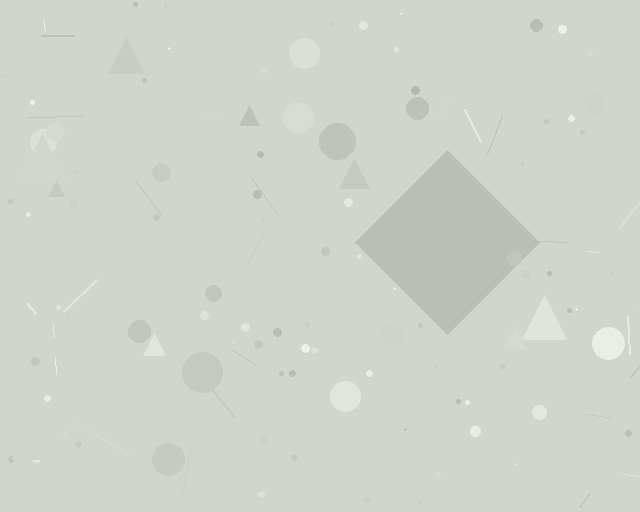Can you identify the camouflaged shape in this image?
The camouflaged shape is a diamond.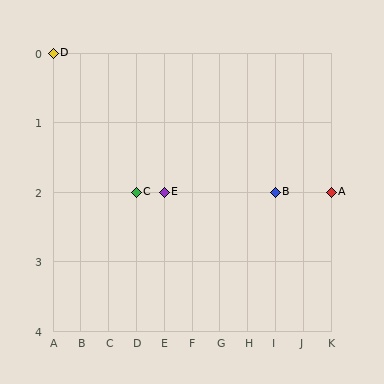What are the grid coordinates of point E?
Point E is at grid coordinates (E, 2).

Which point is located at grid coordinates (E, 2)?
Point E is at (E, 2).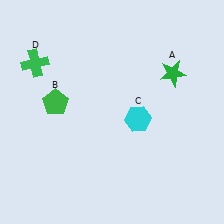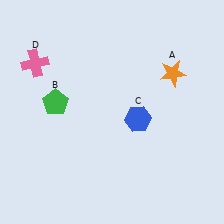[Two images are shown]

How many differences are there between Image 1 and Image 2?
There are 3 differences between the two images.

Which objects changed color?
A changed from green to orange. C changed from cyan to blue. D changed from green to pink.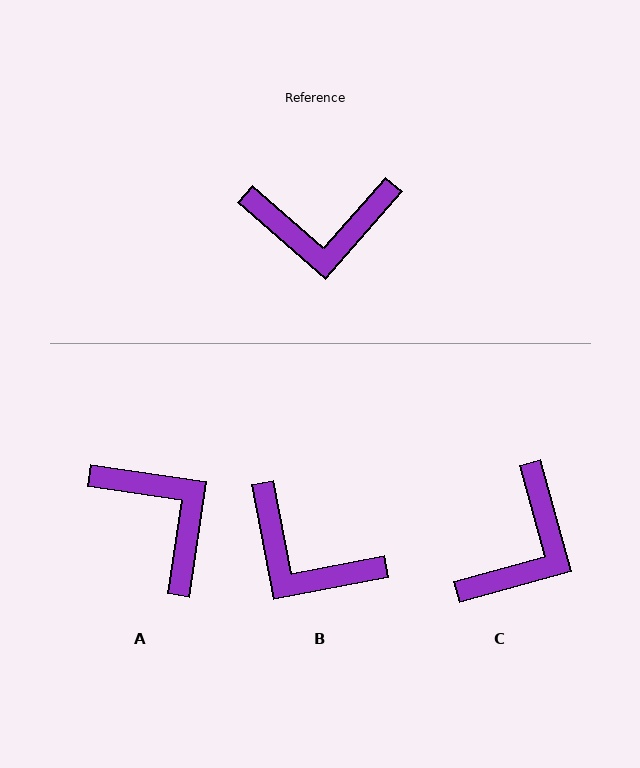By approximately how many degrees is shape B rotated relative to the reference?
Approximately 38 degrees clockwise.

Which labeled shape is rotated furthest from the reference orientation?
A, about 123 degrees away.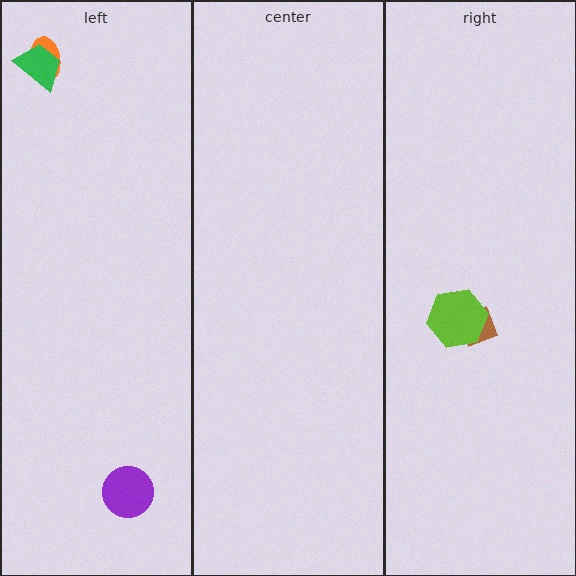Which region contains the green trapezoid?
The left region.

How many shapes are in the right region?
2.